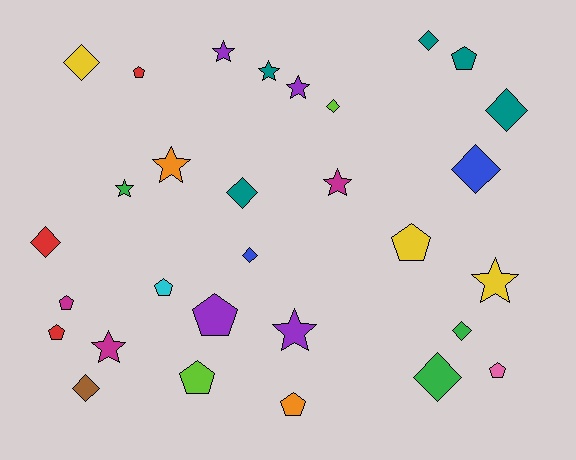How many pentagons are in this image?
There are 10 pentagons.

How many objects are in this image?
There are 30 objects.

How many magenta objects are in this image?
There are 3 magenta objects.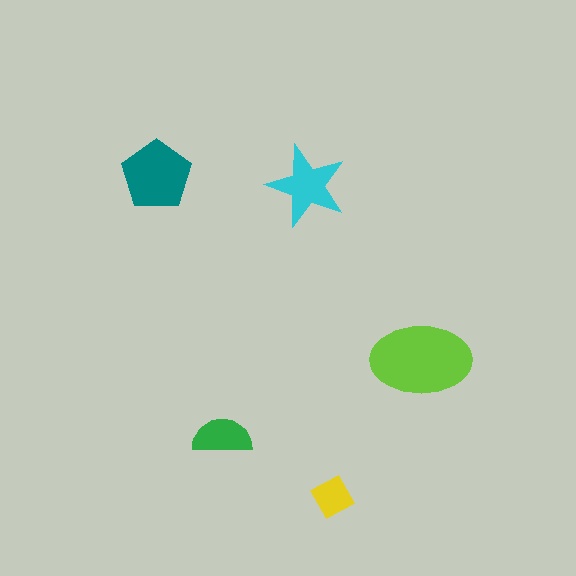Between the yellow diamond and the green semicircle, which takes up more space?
The green semicircle.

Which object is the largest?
The lime ellipse.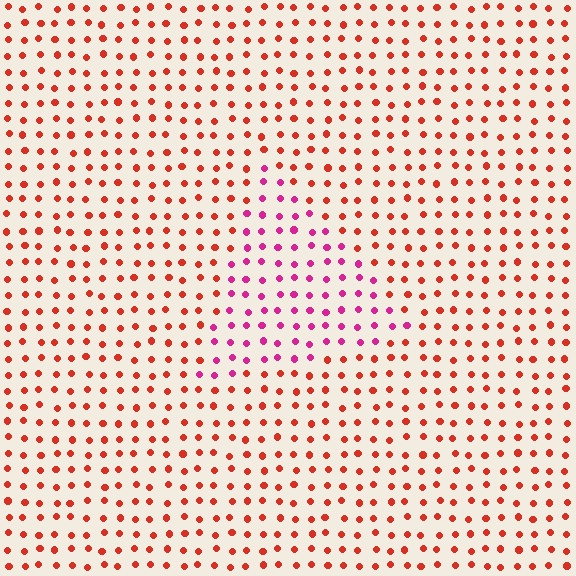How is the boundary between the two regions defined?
The boundary is defined purely by a slight shift in hue (about 42 degrees). Spacing, size, and orientation are identical on both sides.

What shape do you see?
I see a triangle.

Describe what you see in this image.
The image is filled with small red elements in a uniform arrangement. A triangle-shaped region is visible where the elements are tinted to a slightly different hue, forming a subtle color boundary.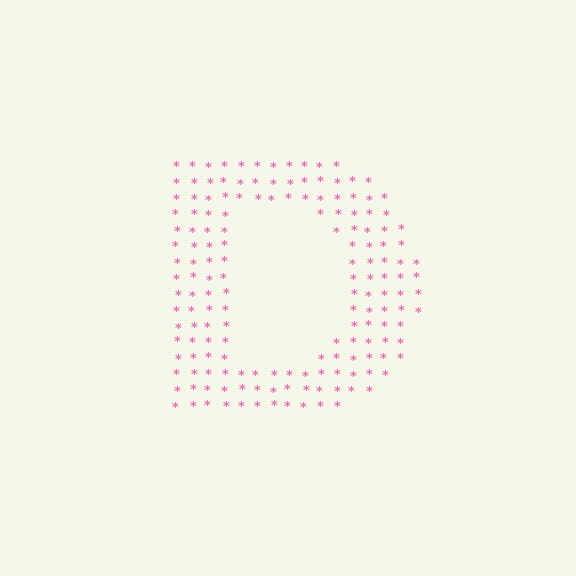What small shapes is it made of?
It is made of small asterisks.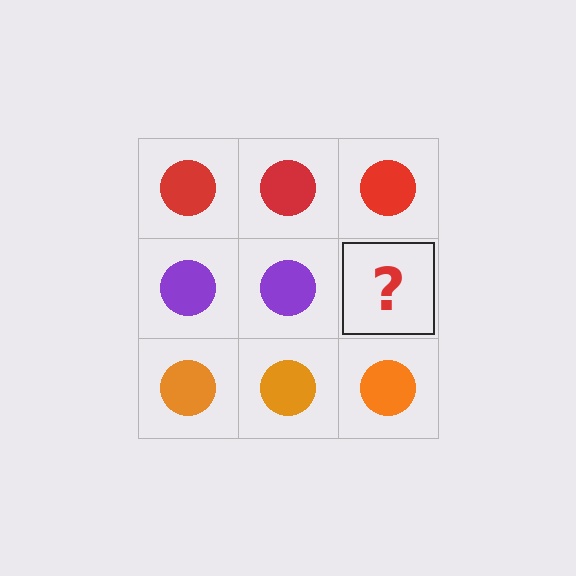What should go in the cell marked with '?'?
The missing cell should contain a purple circle.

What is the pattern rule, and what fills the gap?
The rule is that each row has a consistent color. The gap should be filled with a purple circle.